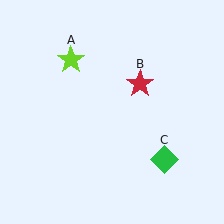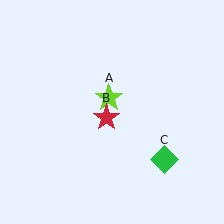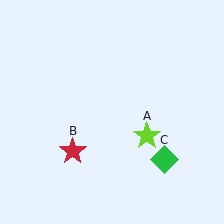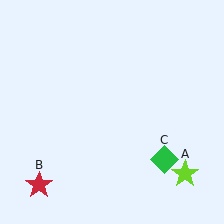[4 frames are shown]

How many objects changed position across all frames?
2 objects changed position: lime star (object A), red star (object B).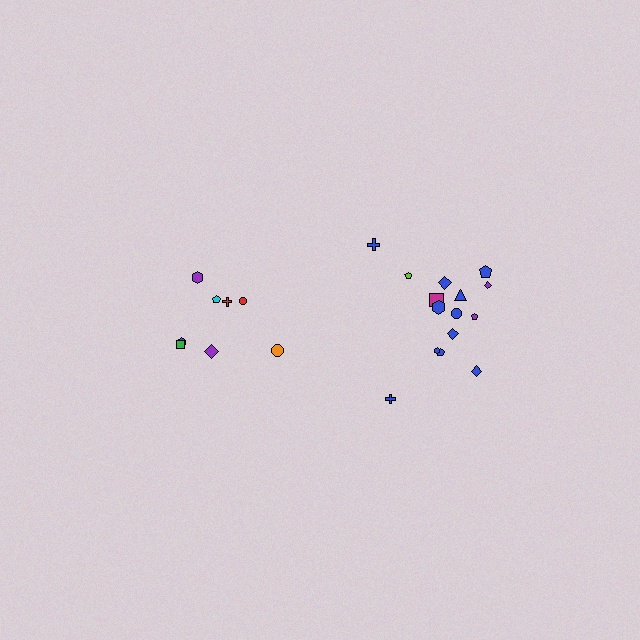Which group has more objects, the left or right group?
The right group.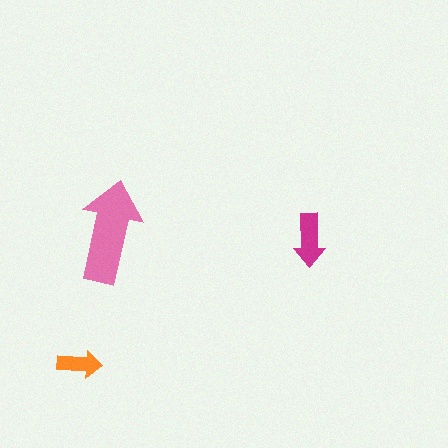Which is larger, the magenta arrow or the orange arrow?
The magenta one.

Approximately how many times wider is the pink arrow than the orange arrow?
About 2.5 times wider.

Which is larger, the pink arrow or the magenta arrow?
The pink one.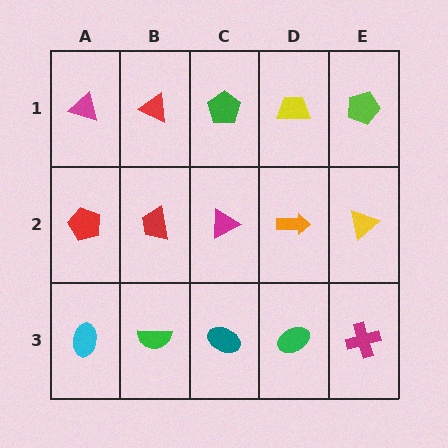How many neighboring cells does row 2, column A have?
3.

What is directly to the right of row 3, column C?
A green ellipse.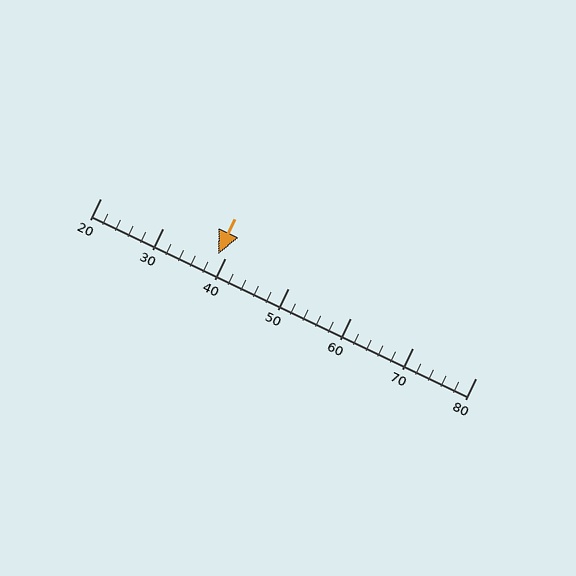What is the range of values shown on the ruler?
The ruler shows values from 20 to 80.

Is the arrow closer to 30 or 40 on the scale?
The arrow is closer to 40.